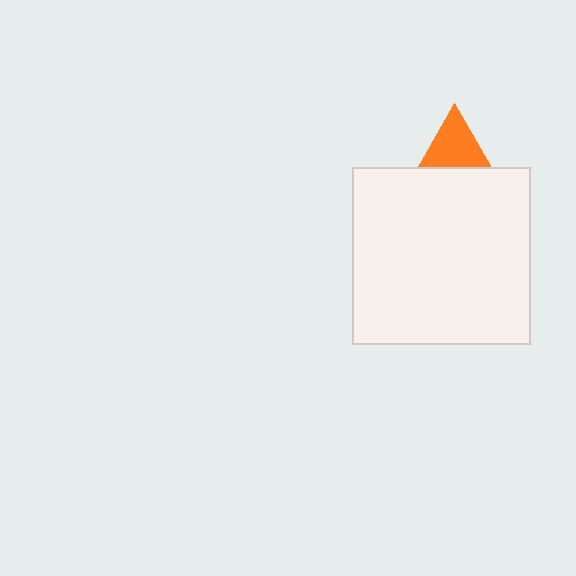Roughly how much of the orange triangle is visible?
About half of it is visible (roughly 58%).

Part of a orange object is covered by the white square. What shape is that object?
It is a triangle.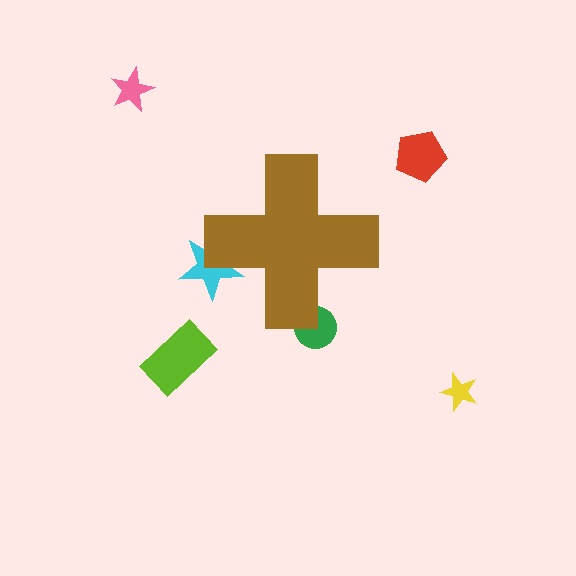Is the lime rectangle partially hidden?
No, the lime rectangle is fully visible.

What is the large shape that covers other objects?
A brown cross.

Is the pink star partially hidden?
No, the pink star is fully visible.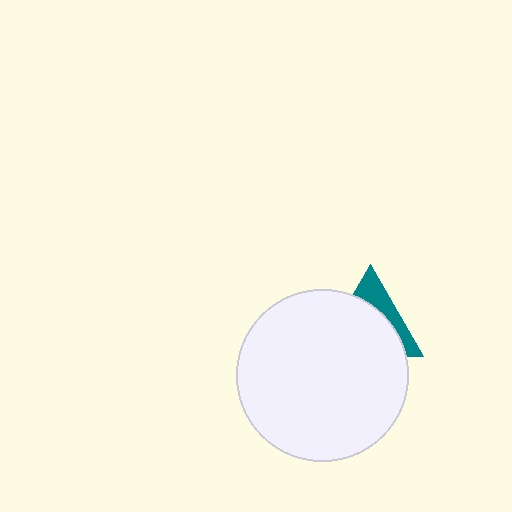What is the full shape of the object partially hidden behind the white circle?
The partially hidden object is a teal triangle.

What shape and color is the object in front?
The object in front is a white circle.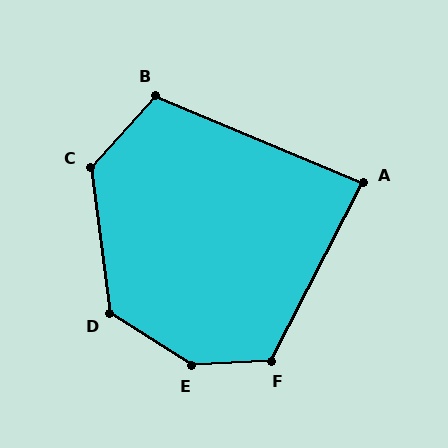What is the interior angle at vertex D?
Approximately 130 degrees (obtuse).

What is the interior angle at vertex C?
Approximately 130 degrees (obtuse).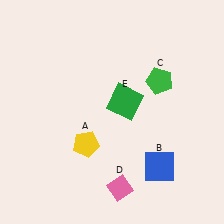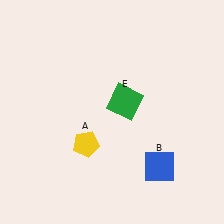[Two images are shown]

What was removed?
The pink diamond (D), the green pentagon (C) were removed in Image 2.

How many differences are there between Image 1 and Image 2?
There are 2 differences between the two images.